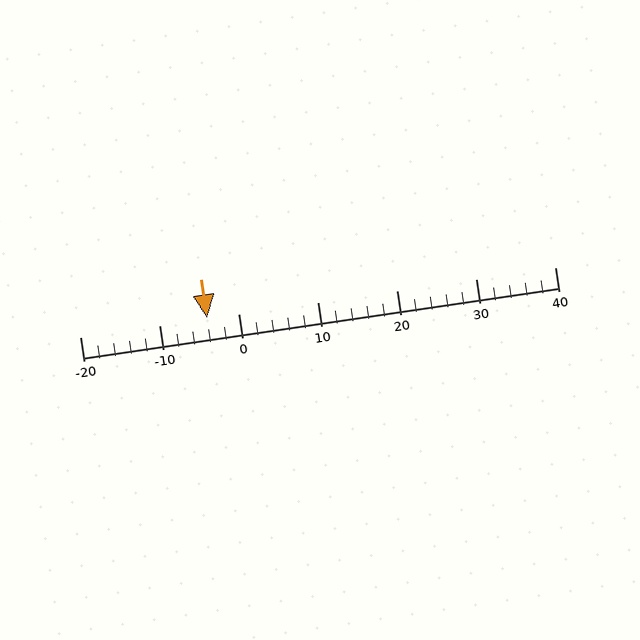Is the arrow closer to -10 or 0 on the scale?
The arrow is closer to 0.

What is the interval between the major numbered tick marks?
The major tick marks are spaced 10 units apart.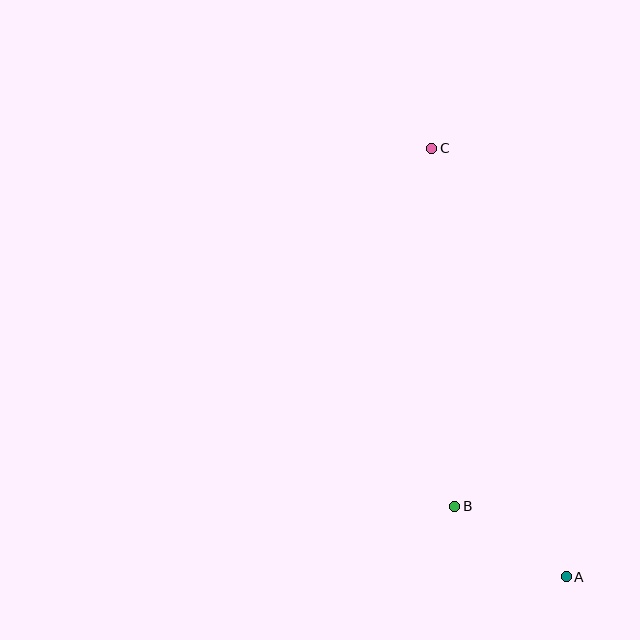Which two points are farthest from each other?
Points A and C are farthest from each other.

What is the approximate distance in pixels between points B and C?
The distance between B and C is approximately 359 pixels.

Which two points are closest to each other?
Points A and B are closest to each other.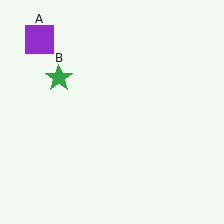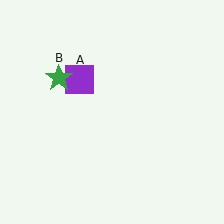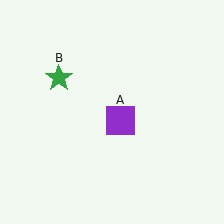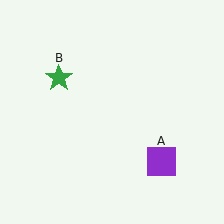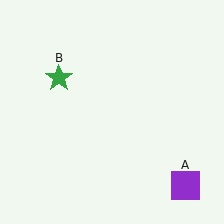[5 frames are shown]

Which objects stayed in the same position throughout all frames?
Green star (object B) remained stationary.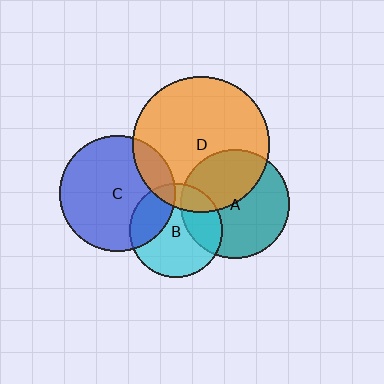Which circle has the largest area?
Circle D (orange).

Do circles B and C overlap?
Yes.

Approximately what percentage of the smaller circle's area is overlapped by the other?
Approximately 25%.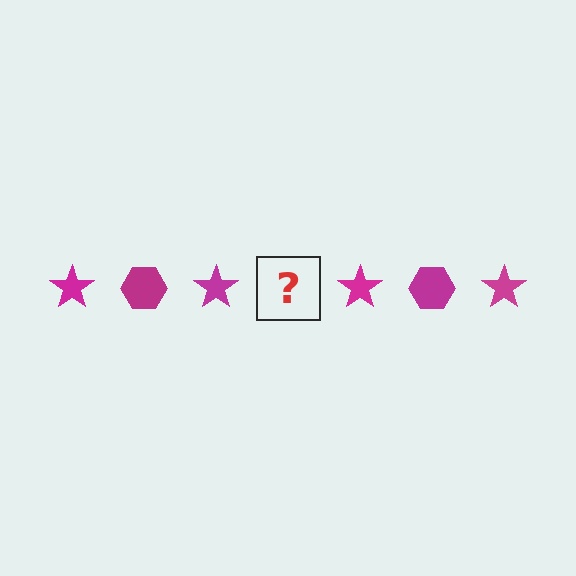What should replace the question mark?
The question mark should be replaced with a magenta hexagon.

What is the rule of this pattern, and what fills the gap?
The rule is that the pattern cycles through star, hexagon shapes in magenta. The gap should be filled with a magenta hexagon.